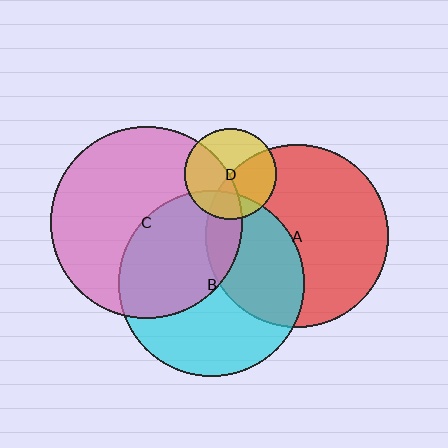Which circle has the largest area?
Circle C (pink).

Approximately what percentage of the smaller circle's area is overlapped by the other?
Approximately 35%.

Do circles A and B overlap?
Yes.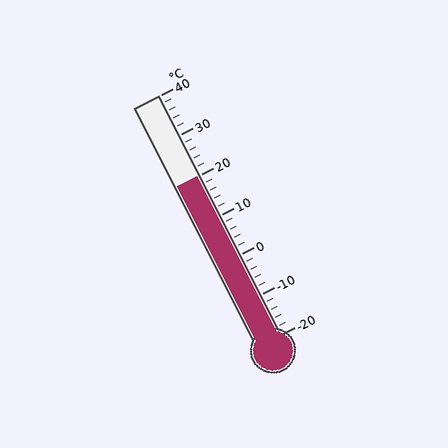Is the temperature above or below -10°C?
The temperature is above -10°C.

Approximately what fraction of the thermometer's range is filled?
The thermometer is filled to approximately 65% of its range.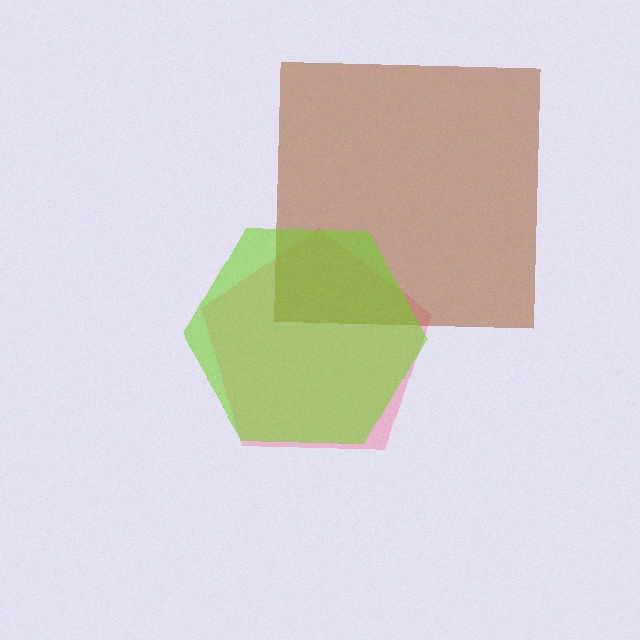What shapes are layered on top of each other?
The layered shapes are: a pink pentagon, a brown square, a lime hexagon.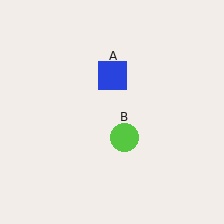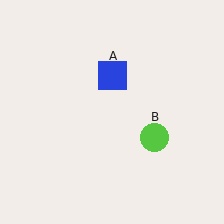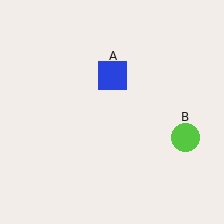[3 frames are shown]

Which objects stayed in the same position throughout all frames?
Blue square (object A) remained stationary.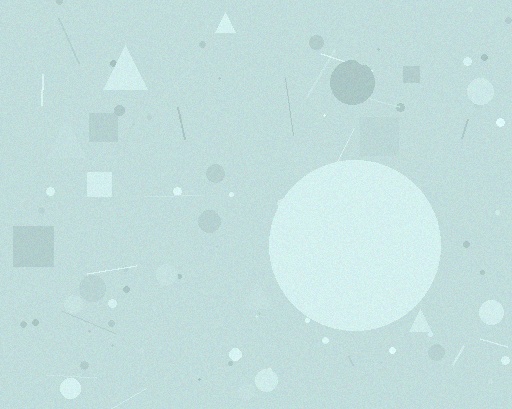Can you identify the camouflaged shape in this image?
The camouflaged shape is a circle.